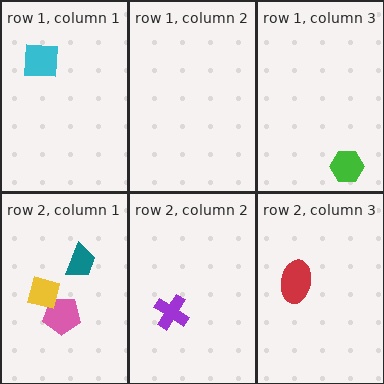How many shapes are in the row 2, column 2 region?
1.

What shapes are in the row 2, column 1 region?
The pink pentagon, the teal trapezoid, the yellow square.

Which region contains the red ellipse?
The row 2, column 3 region.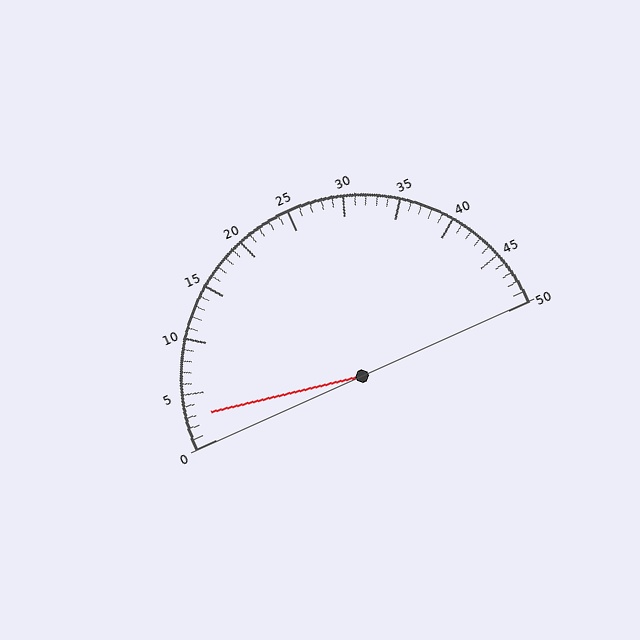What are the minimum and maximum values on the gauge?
The gauge ranges from 0 to 50.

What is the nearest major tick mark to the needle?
The nearest major tick mark is 5.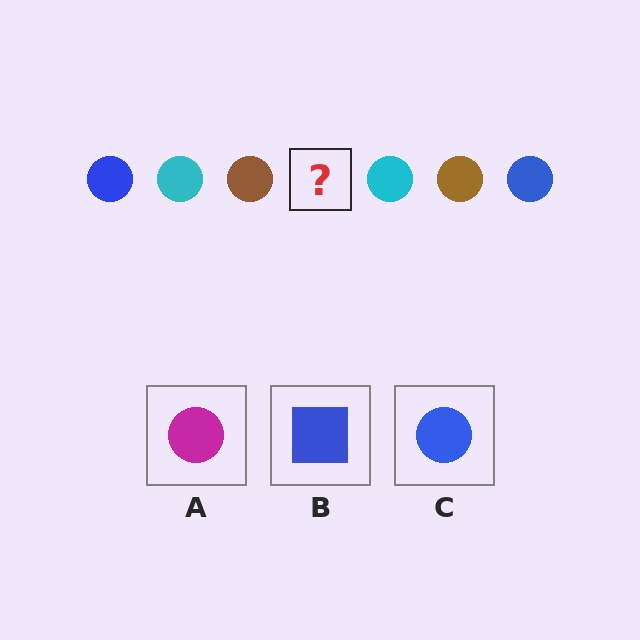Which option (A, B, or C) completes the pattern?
C.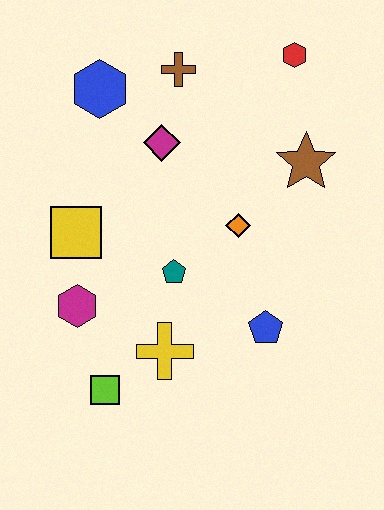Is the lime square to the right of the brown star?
No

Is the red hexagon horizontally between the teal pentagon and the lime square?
No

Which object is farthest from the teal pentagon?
The red hexagon is farthest from the teal pentagon.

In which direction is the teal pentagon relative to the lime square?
The teal pentagon is above the lime square.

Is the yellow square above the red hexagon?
No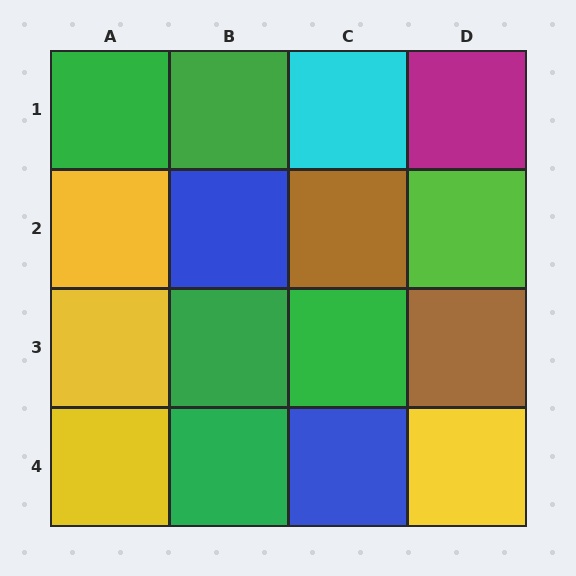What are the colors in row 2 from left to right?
Yellow, blue, brown, lime.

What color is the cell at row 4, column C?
Blue.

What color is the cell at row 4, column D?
Yellow.